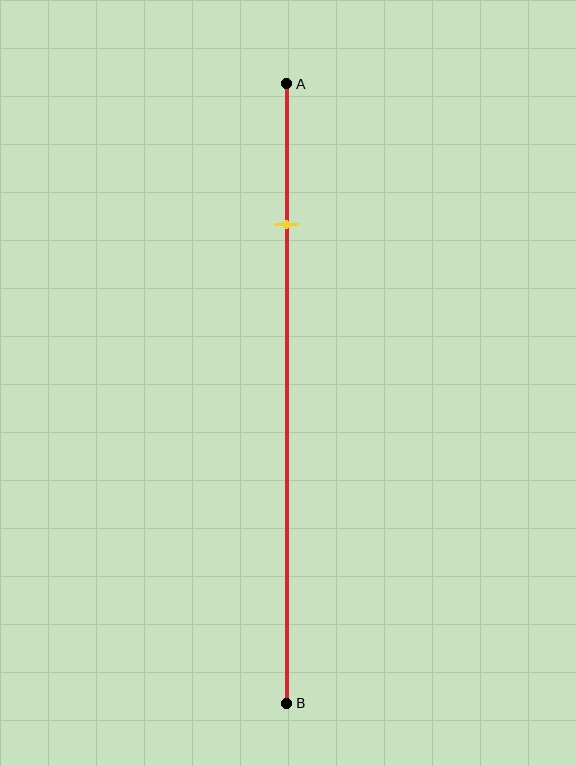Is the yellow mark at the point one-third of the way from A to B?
No, the mark is at about 25% from A, not at the 33% one-third point.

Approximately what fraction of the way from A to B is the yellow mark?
The yellow mark is approximately 25% of the way from A to B.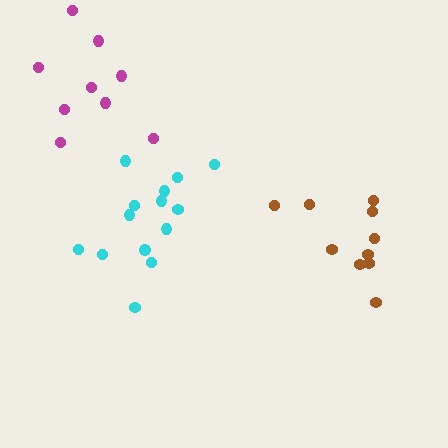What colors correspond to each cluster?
The clusters are colored: brown, magenta, cyan.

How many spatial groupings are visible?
There are 3 spatial groupings.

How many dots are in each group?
Group 1: 10 dots, Group 2: 9 dots, Group 3: 14 dots (33 total).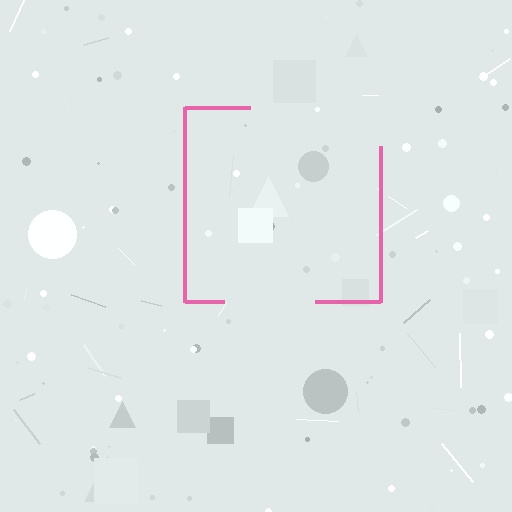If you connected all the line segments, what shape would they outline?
They would outline a square.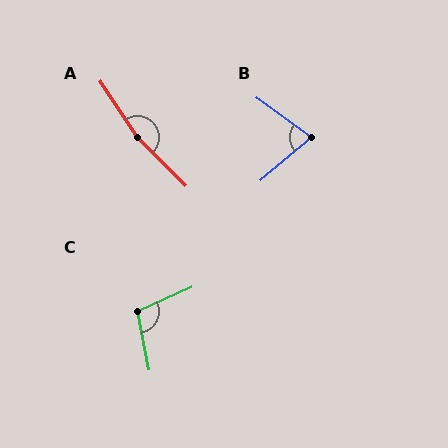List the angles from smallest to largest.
B (76°), C (104°), A (169°).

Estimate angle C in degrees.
Approximately 104 degrees.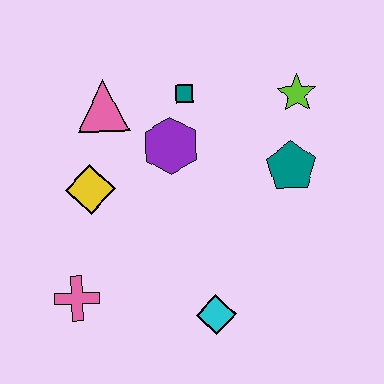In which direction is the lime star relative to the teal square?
The lime star is to the right of the teal square.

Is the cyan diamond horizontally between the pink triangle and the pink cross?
No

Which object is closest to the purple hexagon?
The teal square is closest to the purple hexagon.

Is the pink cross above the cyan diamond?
Yes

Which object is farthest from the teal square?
The pink cross is farthest from the teal square.